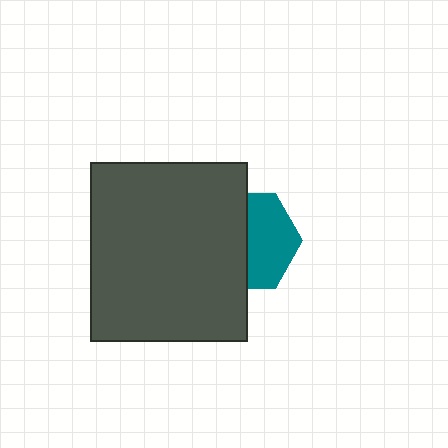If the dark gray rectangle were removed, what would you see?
You would see the complete teal hexagon.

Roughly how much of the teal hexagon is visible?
About half of it is visible (roughly 51%).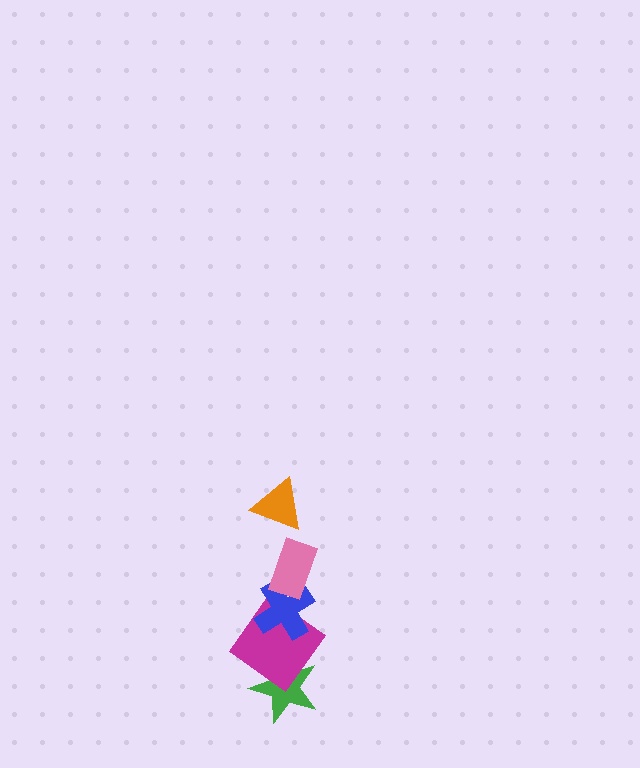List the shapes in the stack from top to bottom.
From top to bottom: the orange triangle, the pink rectangle, the blue cross, the magenta diamond, the green star.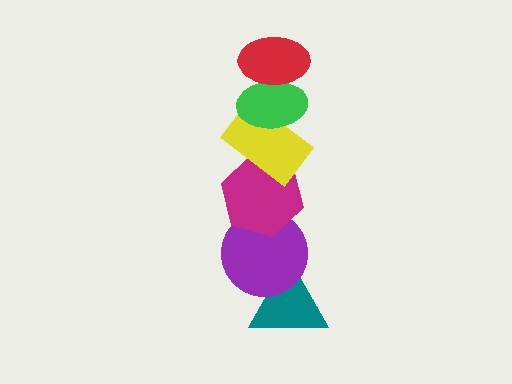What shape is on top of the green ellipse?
The red ellipse is on top of the green ellipse.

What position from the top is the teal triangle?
The teal triangle is 6th from the top.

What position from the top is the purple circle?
The purple circle is 5th from the top.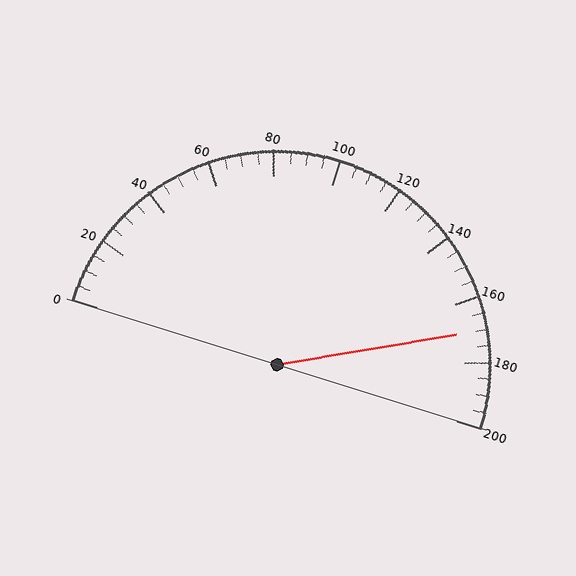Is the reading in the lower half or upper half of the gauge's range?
The reading is in the upper half of the range (0 to 200).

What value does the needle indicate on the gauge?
The needle indicates approximately 170.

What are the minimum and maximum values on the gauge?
The gauge ranges from 0 to 200.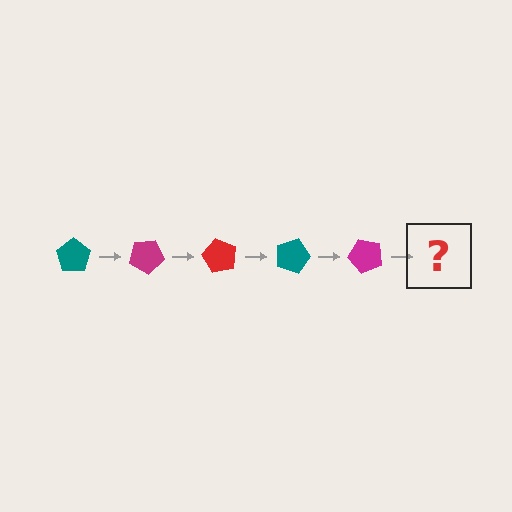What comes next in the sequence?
The next element should be a red pentagon, rotated 150 degrees from the start.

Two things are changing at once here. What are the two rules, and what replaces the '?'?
The two rules are that it rotates 30 degrees each step and the color cycles through teal, magenta, and red. The '?' should be a red pentagon, rotated 150 degrees from the start.